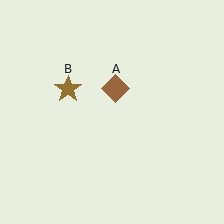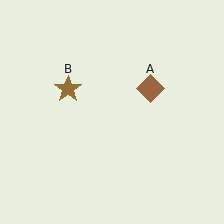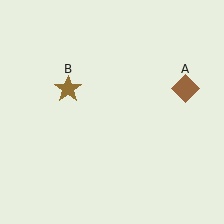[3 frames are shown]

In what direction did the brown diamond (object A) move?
The brown diamond (object A) moved right.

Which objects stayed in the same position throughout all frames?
Brown star (object B) remained stationary.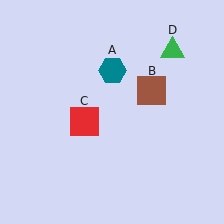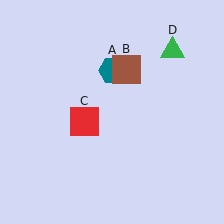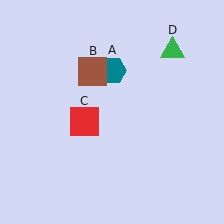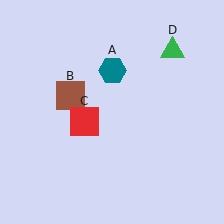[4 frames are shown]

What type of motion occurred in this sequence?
The brown square (object B) rotated counterclockwise around the center of the scene.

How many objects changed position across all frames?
1 object changed position: brown square (object B).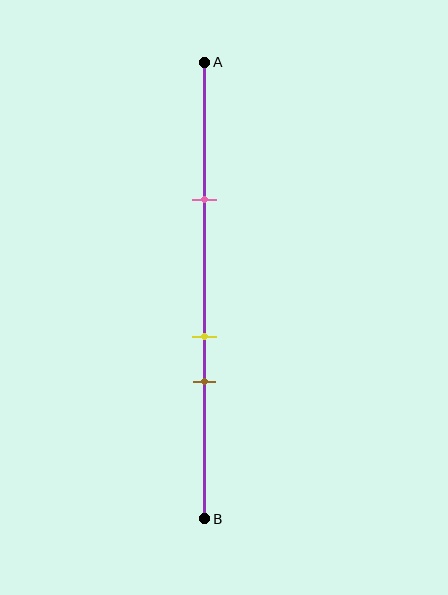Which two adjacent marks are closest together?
The yellow and brown marks are the closest adjacent pair.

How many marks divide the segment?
There are 3 marks dividing the segment.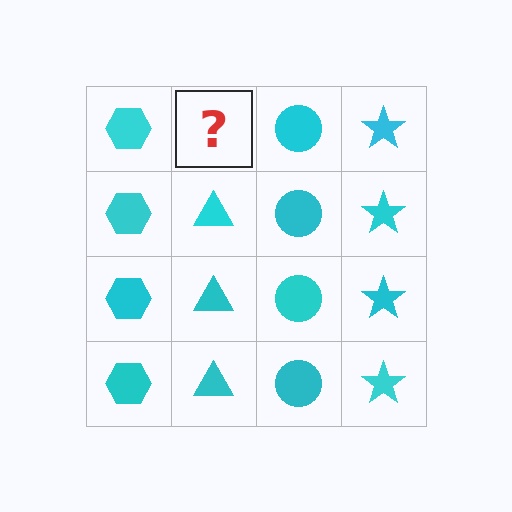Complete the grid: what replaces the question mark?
The question mark should be replaced with a cyan triangle.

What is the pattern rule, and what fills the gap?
The rule is that each column has a consistent shape. The gap should be filled with a cyan triangle.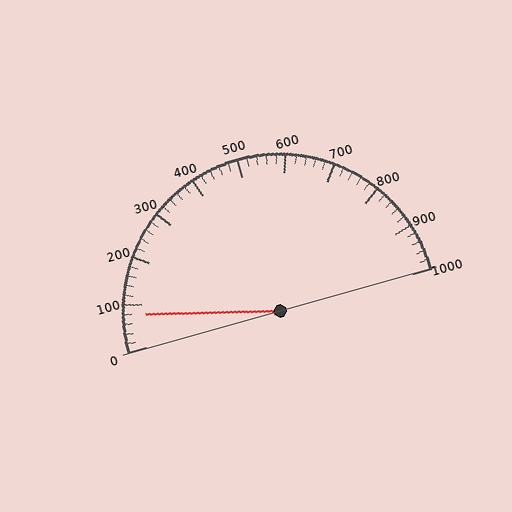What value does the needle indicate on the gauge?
The needle indicates approximately 80.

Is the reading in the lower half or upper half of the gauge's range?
The reading is in the lower half of the range (0 to 1000).